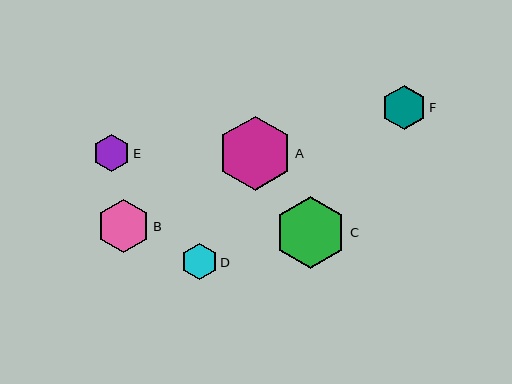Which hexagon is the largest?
Hexagon A is the largest with a size of approximately 74 pixels.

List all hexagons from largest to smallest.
From largest to smallest: A, C, B, F, E, D.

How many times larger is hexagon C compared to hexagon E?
Hexagon C is approximately 2.0 times the size of hexagon E.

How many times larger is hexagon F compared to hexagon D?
Hexagon F is approximately 1.2 times the size of hexagon D.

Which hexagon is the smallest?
Hexagon D is the smallest with a size of approximately 36 pixels.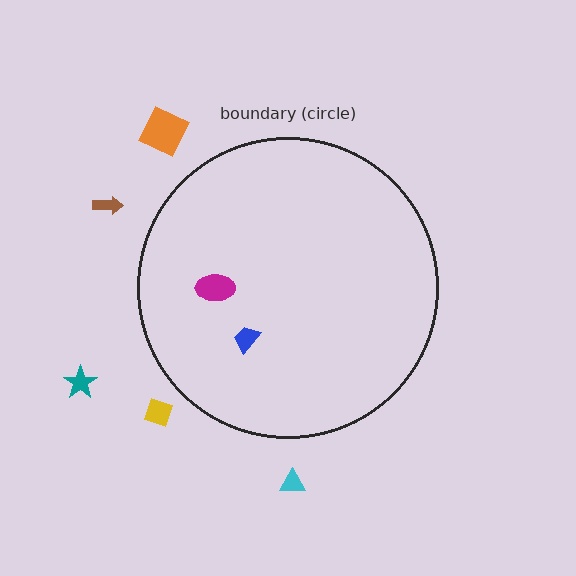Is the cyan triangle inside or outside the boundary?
Outside.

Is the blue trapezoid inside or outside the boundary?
Inside.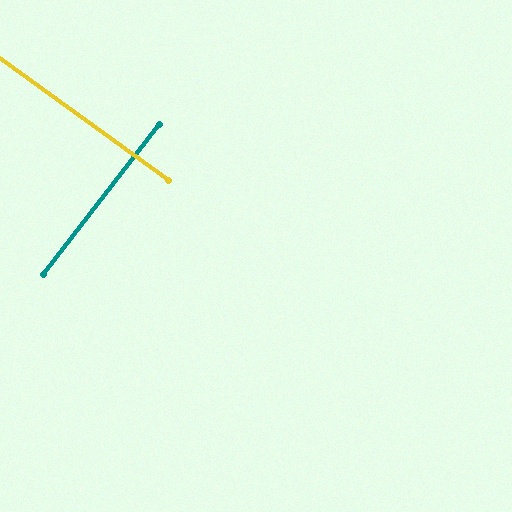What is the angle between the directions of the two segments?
Approximately 88 degrees.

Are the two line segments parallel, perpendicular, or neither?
Perpendicular — they meet at approximately 88°.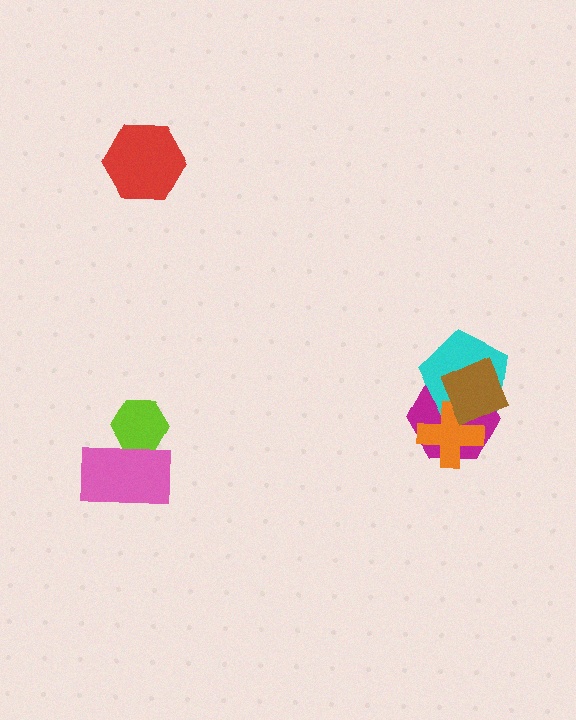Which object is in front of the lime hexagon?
The pink rectangle is in front of the lime hexagon.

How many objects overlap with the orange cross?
3 objects overlap with the orange cross.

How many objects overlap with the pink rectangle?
1 object overlaps with the pink rectangle.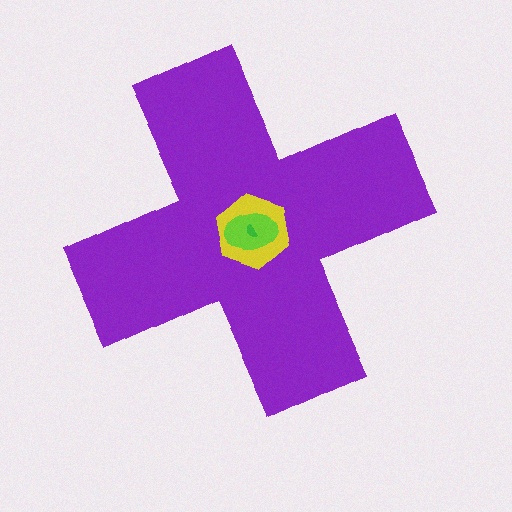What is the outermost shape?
The purple cross.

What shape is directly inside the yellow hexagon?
The lime ellipse.